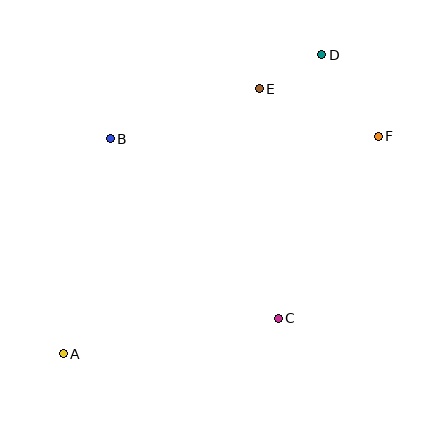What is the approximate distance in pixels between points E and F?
The distance between E and F is approximately 128 pixels.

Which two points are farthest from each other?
Points A and D are farthest from each other.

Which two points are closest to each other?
Points D and E are closest to each other.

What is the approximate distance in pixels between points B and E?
The distance between B and E is approximately 157 pixels.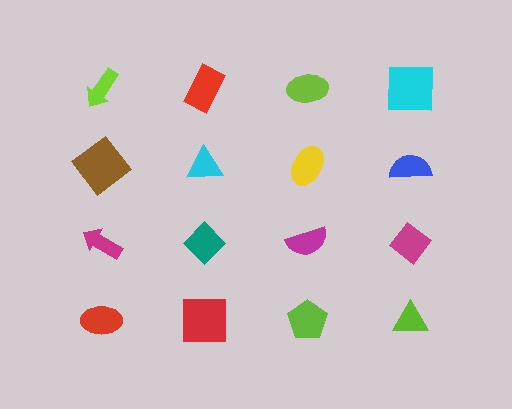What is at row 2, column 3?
A yellow ellipse.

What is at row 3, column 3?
A magenta semicircle.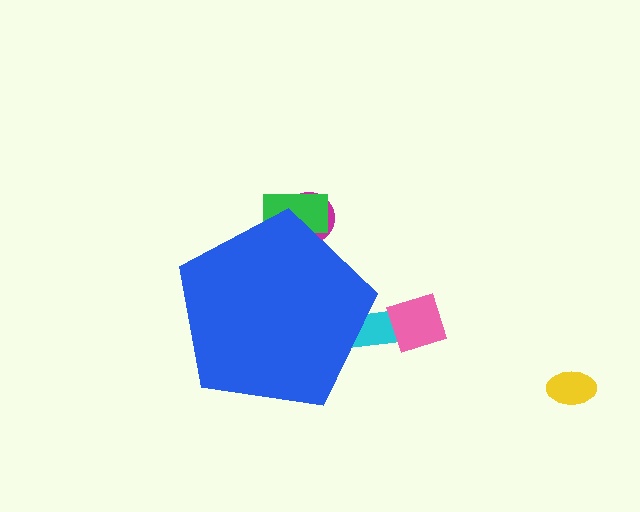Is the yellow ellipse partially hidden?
No, the yellow ellipse is fully visible.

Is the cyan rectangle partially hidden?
Yes, the cyan rectangle is partially hidden behind the blue pentagon.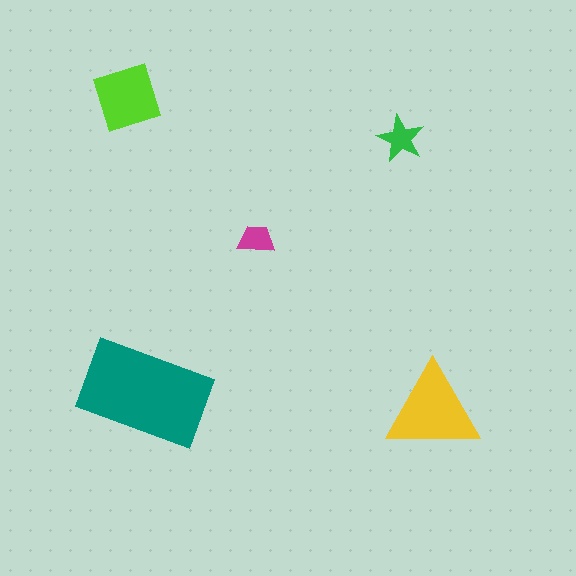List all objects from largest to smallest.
The teal rectangle, the yellow triangle, the lime diamond, the green star, the magenta trapezoid.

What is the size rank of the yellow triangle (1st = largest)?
2nd.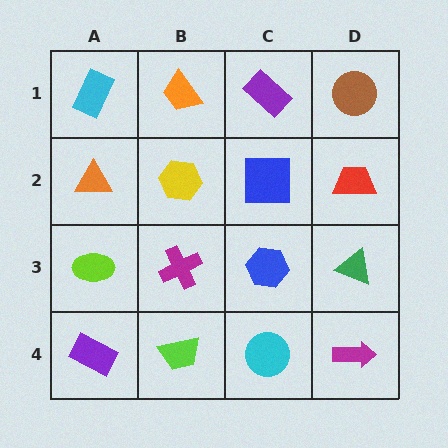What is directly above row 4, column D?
A green triangle.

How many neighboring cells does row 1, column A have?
2.